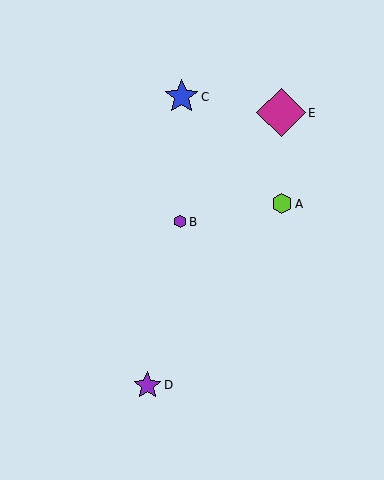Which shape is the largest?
The magenta diamond (labeled E) is the largest.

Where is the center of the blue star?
The center of the blue star is at (182, 97).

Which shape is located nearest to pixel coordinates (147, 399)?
The purple star (labeled D) at (147, 385) is nearest to that location.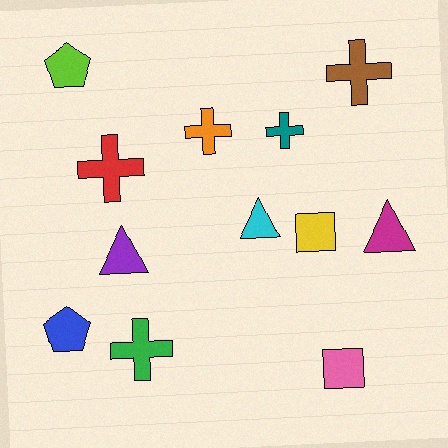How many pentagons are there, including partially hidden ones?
There are 2 pentagons.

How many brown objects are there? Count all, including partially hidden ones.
There is 1 brown object.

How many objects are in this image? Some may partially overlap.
There are 12 objects.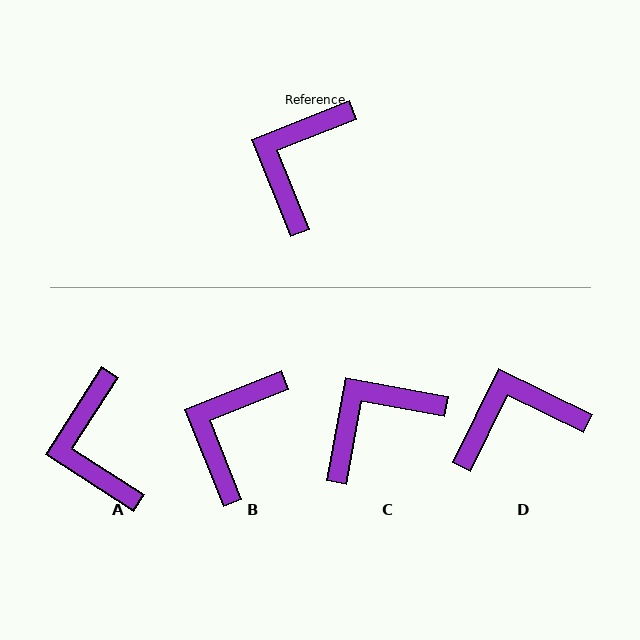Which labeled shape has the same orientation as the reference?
B.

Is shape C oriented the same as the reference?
No, it is off by about 32 degrees.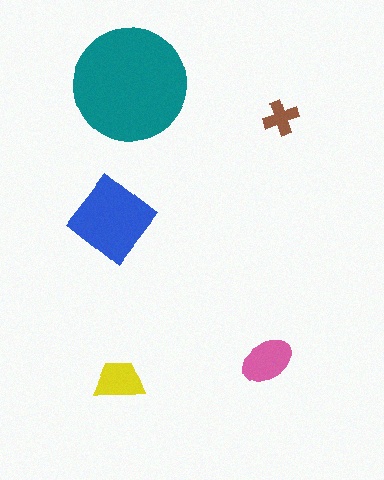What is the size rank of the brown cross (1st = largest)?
5th.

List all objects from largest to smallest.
The teal circle, the blue diamond, the pink ellipse, the yellow trapezoid, the brown cross.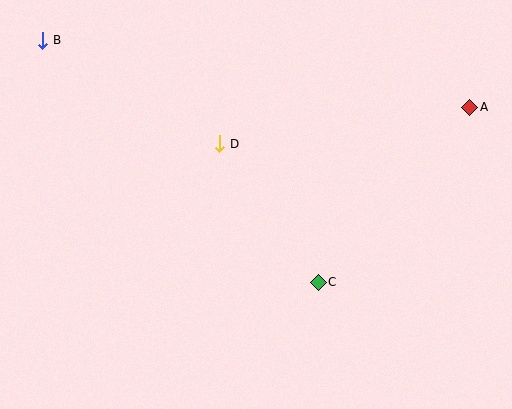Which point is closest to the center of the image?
Point D at (220, 144) is closest to the center.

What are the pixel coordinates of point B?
Point B is at (43, 40).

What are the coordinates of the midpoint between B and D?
The midpoint between B and D is at (131, 92).